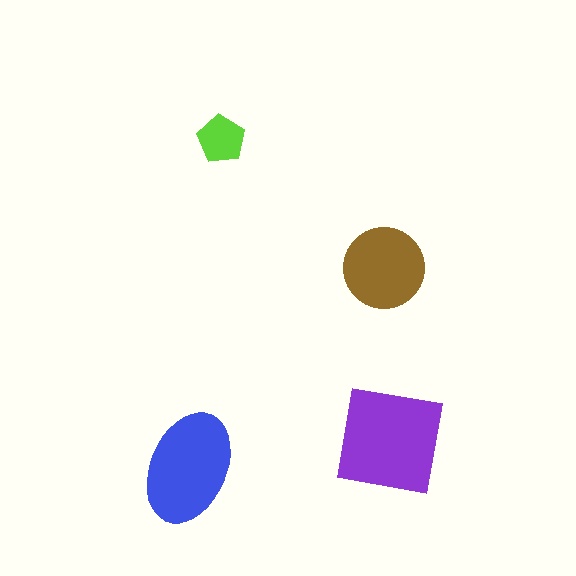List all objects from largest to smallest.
The purple square, the blue ellipse, the brown circle, the lime pentagon.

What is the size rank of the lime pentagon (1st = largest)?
4th.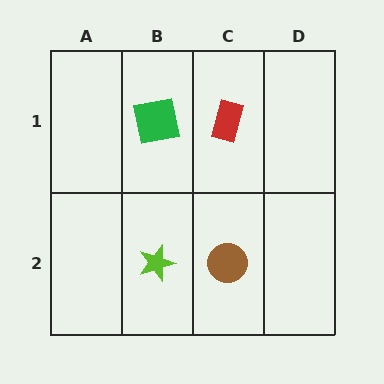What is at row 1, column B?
A green square.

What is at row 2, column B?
A lime star.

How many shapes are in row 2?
2 shapes.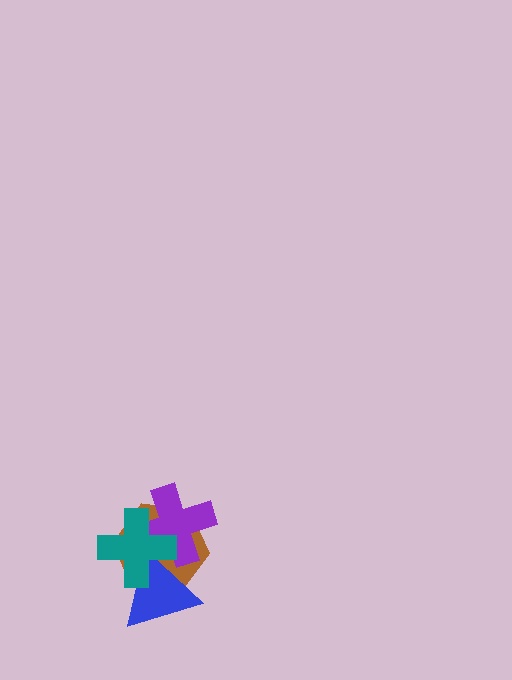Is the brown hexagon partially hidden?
Yes, it is partially covered by another shape.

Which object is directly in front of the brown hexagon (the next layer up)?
The purple cross is directly in front of the brown hexagon.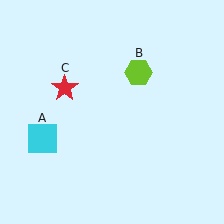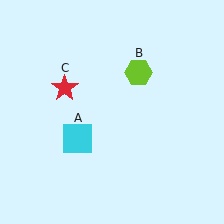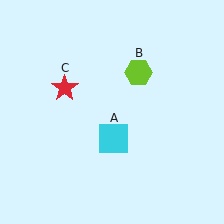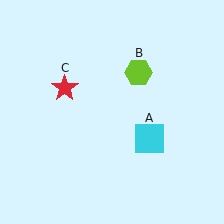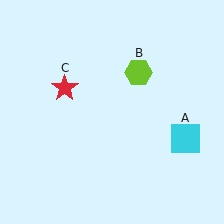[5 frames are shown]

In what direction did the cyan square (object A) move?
The cyan square (object A) moved right.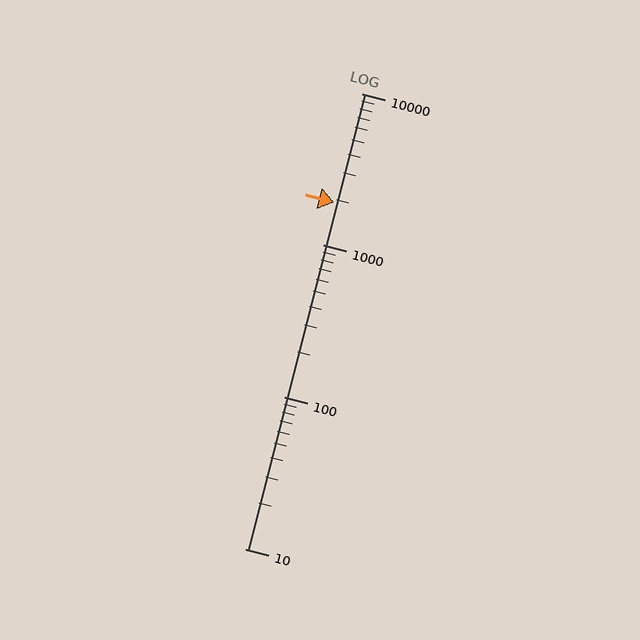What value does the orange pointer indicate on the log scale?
The pointer indicates approximately 1900.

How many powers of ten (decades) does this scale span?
The scale spans 3 decades, from 10 to 10000.